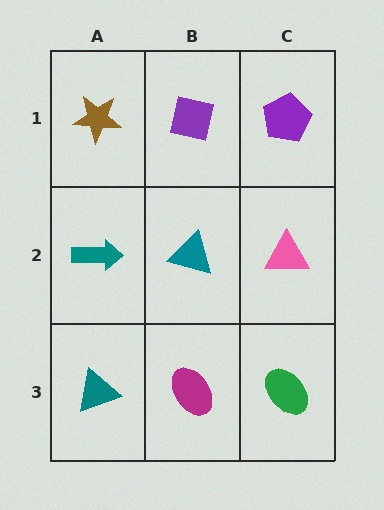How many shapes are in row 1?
3 shapes.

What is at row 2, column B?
A teal triangle.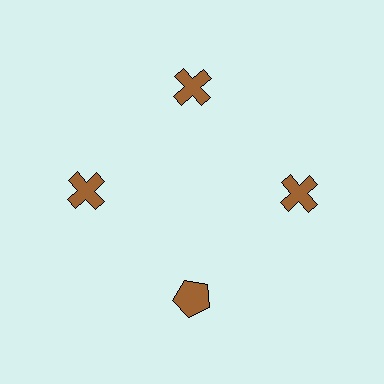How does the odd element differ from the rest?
It has a different shape: pentagon instead of cross.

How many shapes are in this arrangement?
There are 4 shapes arranged in a ring pattern.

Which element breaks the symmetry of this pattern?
The brown pentagon at roughly the 6 o'clock position breaks the symmetry. All other shapes are brown crosses.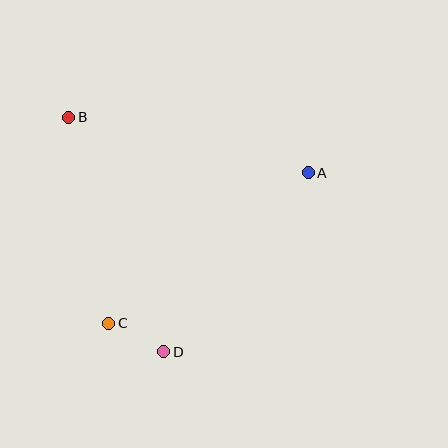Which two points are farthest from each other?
Points B and D are farthest from each other.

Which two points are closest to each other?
Points C and D are closest to each other.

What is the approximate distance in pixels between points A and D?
The distance between A and D is approximately 230 pixels.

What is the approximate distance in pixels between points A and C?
The distance between A and C is approximately 250 pixels.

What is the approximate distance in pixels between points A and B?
The distance between A and B is approximately 246 pixels.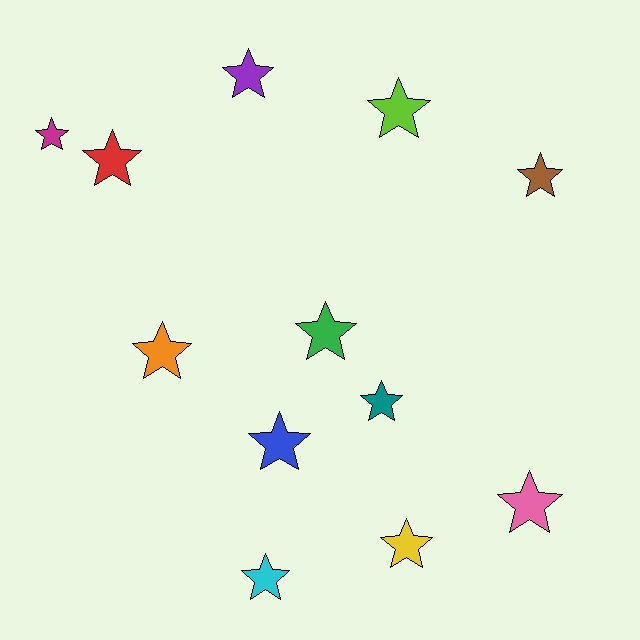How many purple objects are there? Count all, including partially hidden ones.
There is 1 purple object.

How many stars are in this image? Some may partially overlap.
There are 12 stars.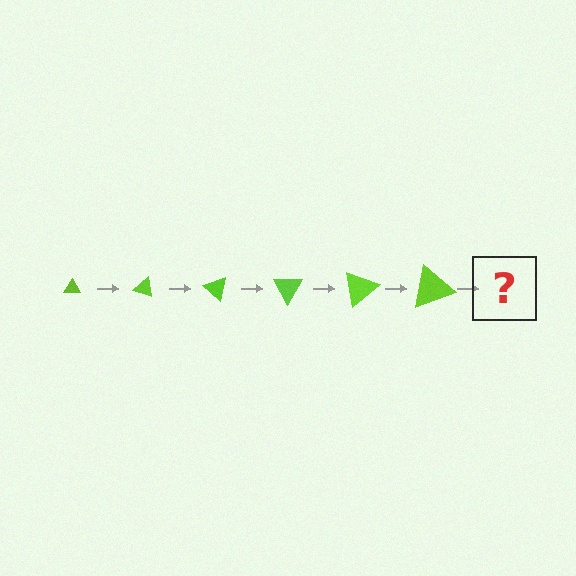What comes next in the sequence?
The next element should be a triangle, larger than the previous one and rotated 120 degrees from the start.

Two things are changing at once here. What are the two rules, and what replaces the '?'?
The two rules are that the triangle grows larger each step and it rotates 20 degrees each step. The '?' should be a triangle, larger than the previous one and rotated 120 degrees from the start.